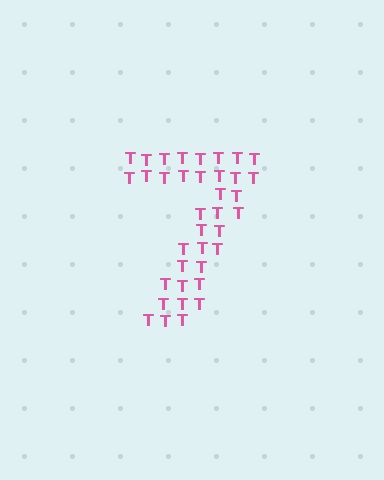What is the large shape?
The large shape is the digit 7.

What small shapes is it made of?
It is made of small letter T's.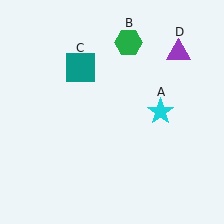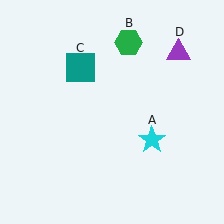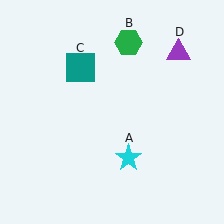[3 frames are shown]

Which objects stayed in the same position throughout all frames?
Green hexagon (object B) and teal square (object C) and purple triangle (object D) remained stationary.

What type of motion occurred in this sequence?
The cyan star (object A) rotated clockwise around the center of the scene.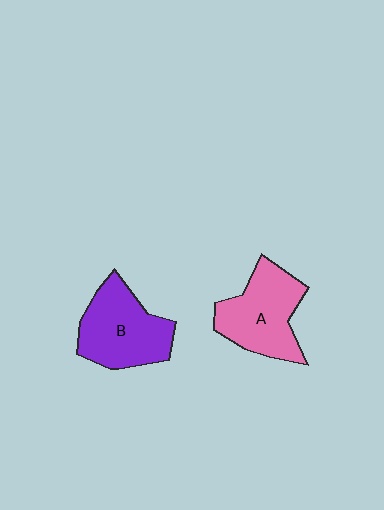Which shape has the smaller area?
Shape A (pink).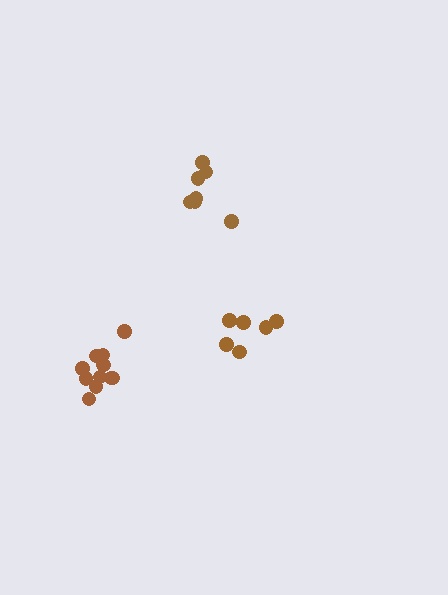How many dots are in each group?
Group 1: 7 dots, Group 2: 7 dots, Group 3: 11 dots (25 total).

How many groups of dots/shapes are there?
There are 3 groups.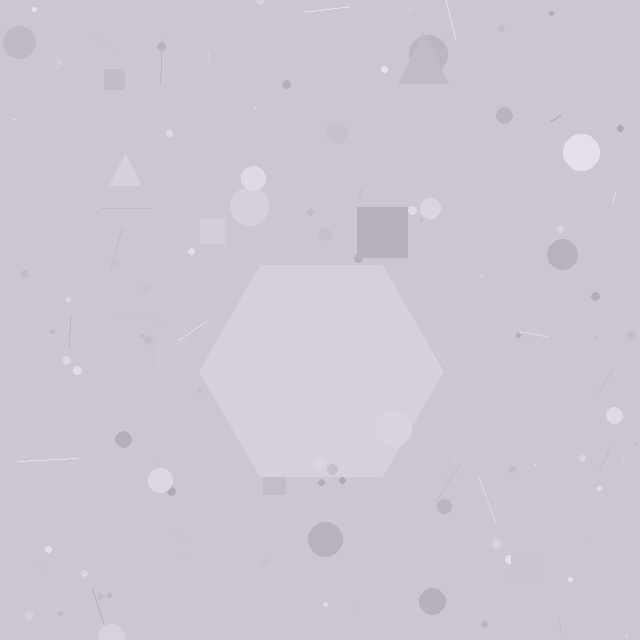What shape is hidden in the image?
A hexagon is hidden in the image.